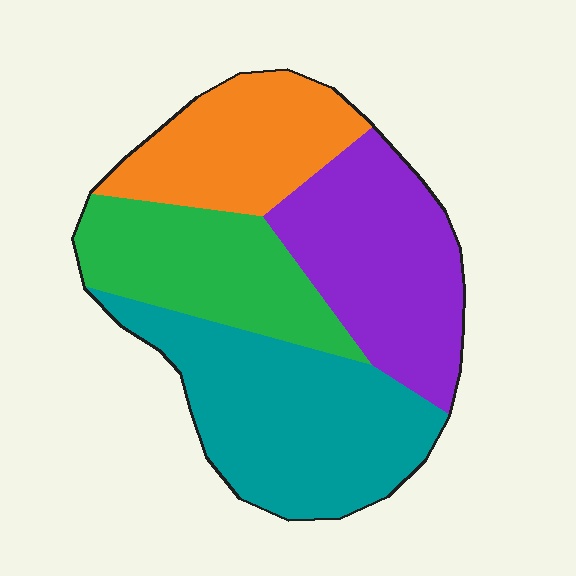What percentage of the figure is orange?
Orange takes up between a sixth and a third of the figure.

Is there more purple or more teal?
Teal.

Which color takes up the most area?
Teal, at roughly 30%.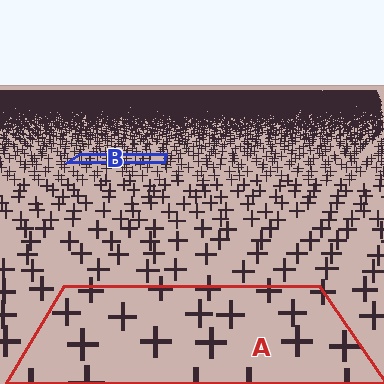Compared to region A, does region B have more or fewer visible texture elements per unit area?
Region B has more texture elements per unit area — they are packed more densely because it is farther away.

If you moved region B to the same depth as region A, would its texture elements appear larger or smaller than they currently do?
They would appear larger. At a closer depth, the same texture elements are projected at a bigger on-screen size.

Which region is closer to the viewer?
Region A is closer. The texture elements there are larger and more spread out.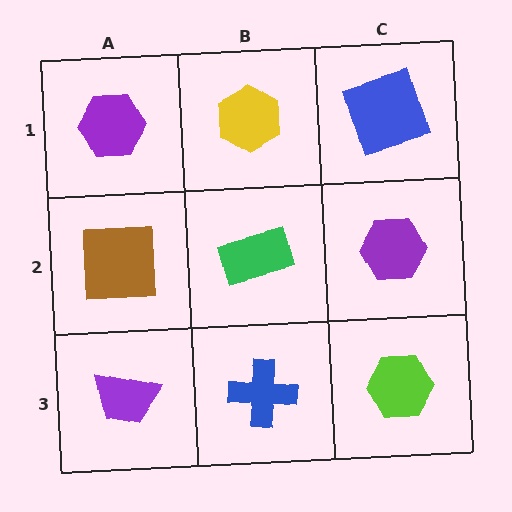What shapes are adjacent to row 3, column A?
A brown square (row 2, column A), a blue cross (row 3, column B).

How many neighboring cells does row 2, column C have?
3.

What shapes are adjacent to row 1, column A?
A brown square (row 2, column A), a yellow hexagon (row 1, column B).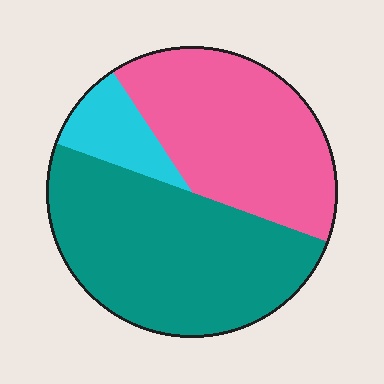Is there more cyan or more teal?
Teal.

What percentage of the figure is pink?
Pink takes up between a third and a half of the figure.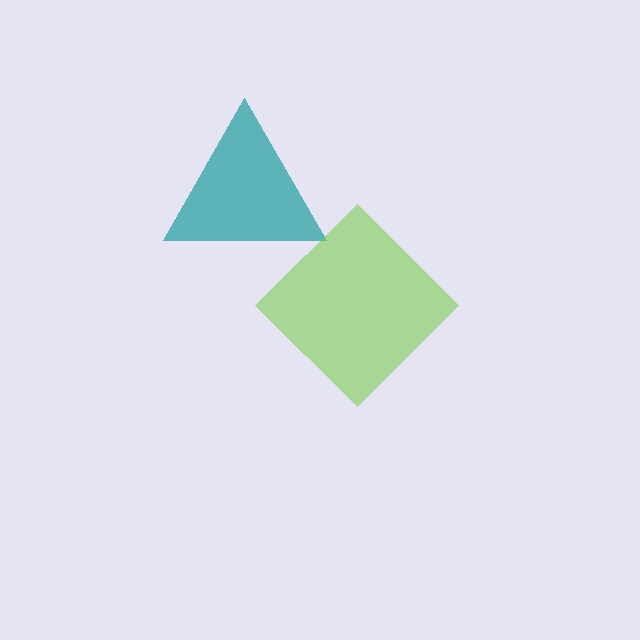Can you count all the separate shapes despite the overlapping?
Yes, there are 2 separate shapes.